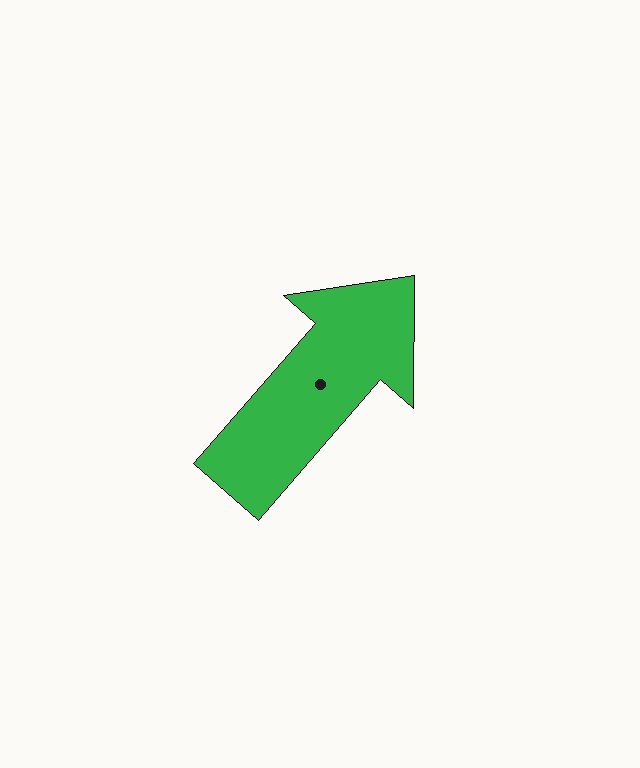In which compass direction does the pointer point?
Northeast.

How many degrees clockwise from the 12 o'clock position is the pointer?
Approximately 41 degrees.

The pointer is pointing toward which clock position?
Roughly 1 o'clock.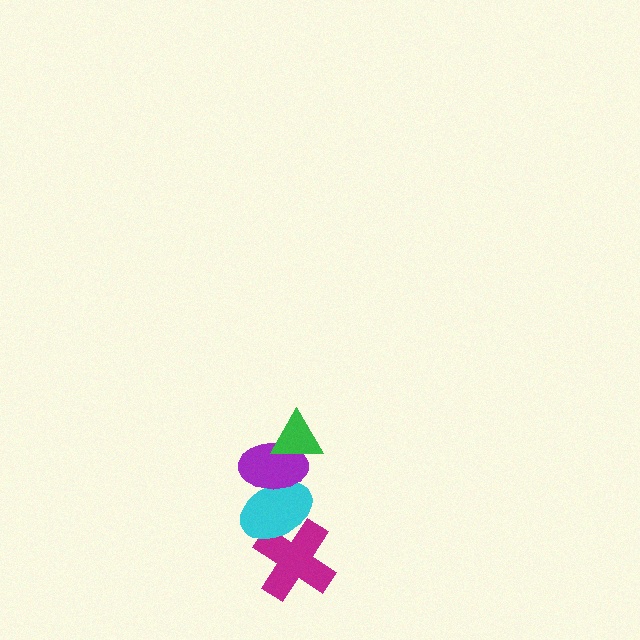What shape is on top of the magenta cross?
The cyan ellipse is on top of the magenta cross.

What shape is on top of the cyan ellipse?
The purple ellipse is on top of the cyan ellipse.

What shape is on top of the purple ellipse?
The green triangle is on top of the purple ellipse.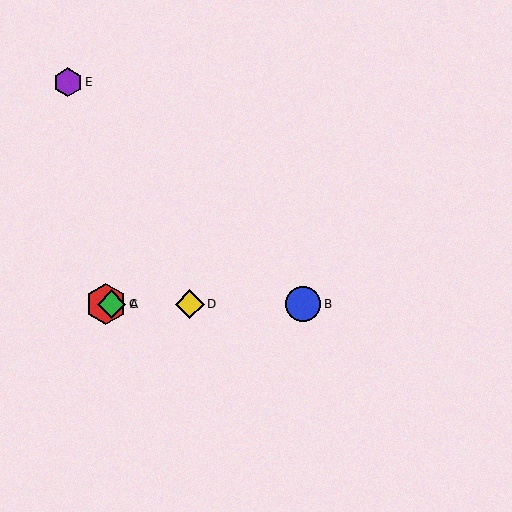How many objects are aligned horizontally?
4 objects (A, B, C, D) are aligned horizontally.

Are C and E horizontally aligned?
No, C is at y≈304 and E is at y≈82.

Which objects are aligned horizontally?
Objects A, B, C, D are aligned horizontally.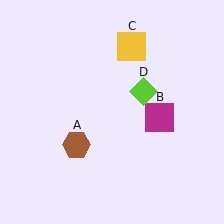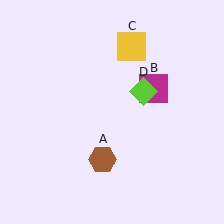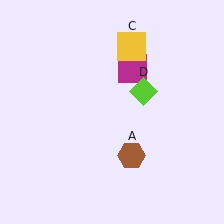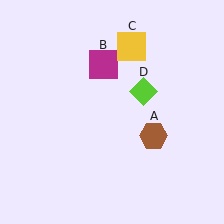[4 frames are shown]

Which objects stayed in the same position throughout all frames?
Yellow square (object C) and lime diamond (object D) remained stationary.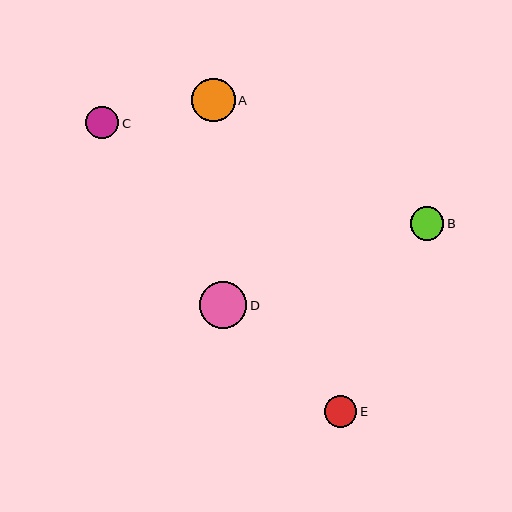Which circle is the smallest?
Circle E is the smallest with a size of approximately 32 pixels.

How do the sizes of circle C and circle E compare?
Circle C and circle E are approximately the same size.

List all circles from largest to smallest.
From largest to smallest: D, A, B, C, E.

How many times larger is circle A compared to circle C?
Circle A is approximately 1.3 times the size of circle C.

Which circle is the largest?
Circle D is the largest with a size of approximately 47 pixels.